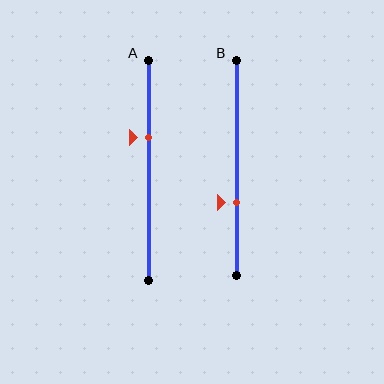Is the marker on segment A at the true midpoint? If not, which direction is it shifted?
No, the marker on segment A is shifted upward by about 15% of the segment length.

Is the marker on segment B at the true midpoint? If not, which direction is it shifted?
No, the marker on segment B is shifted downward by about 16% of the segment length.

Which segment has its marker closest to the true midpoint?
Segment A has its marker closest to the true midpoint.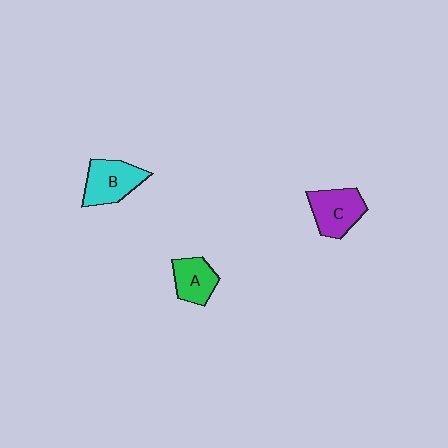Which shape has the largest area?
Shape B (cyan).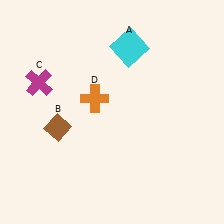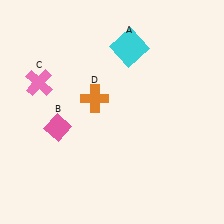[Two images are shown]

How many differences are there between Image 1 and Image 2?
There are 2 differences between the two images.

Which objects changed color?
B changed from brown to pink. C changed from magenta to pink.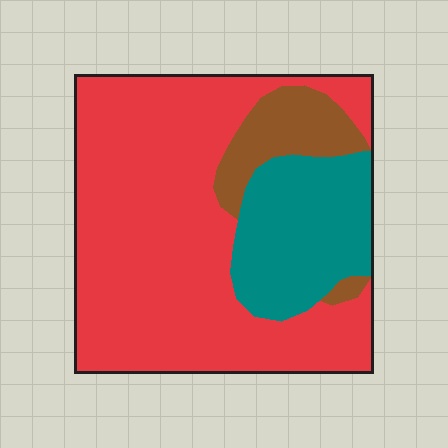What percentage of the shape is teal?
Teal takes up less than a quarter of the shape.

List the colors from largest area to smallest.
From largest to smallest: red, teal, brown.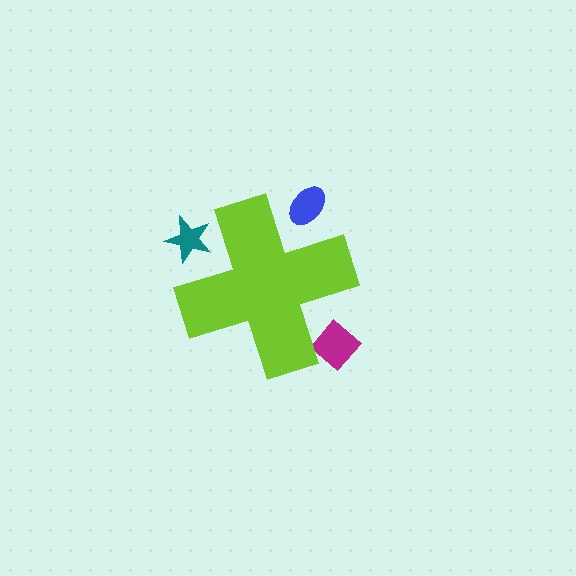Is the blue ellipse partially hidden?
Yes, the blue ellipse is partially hidden behind the lime cross.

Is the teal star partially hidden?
Yes, the teal star is partially hidden behind the lime cross.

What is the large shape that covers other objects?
A lime cross.